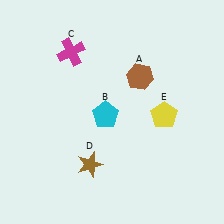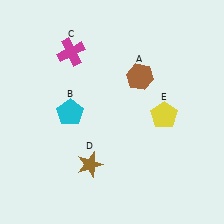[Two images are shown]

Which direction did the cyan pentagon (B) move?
The cyan pentagon (B) moved left.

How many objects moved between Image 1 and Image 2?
1 object moved between the two images.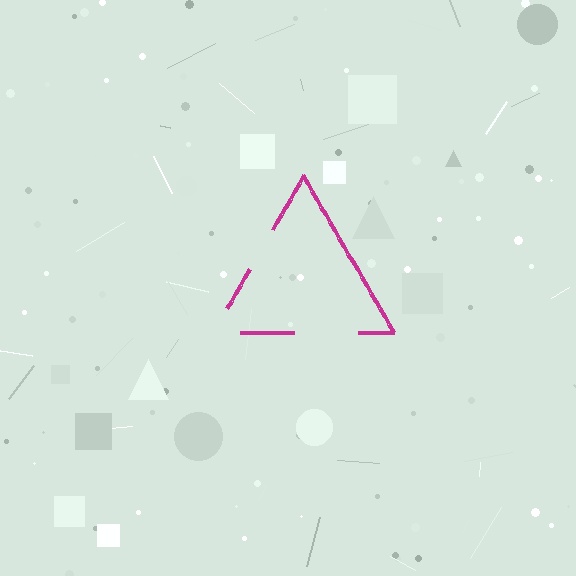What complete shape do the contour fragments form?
The contour fragments form a triangle.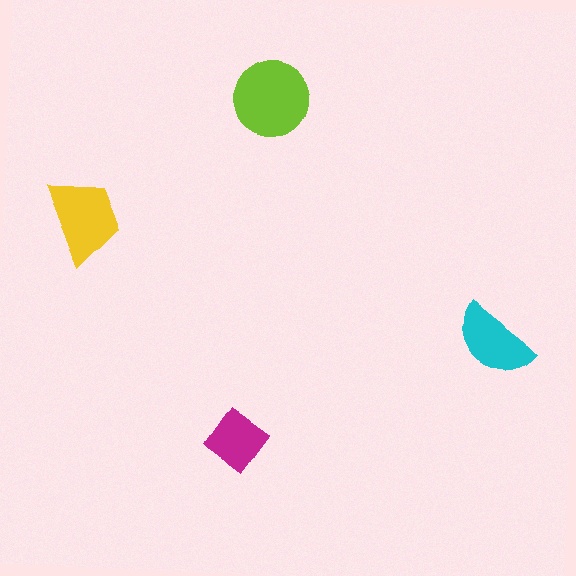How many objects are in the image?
There are 4 objects in the image.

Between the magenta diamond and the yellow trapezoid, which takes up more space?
The yellow trapezoid.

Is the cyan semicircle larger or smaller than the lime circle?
Smaller.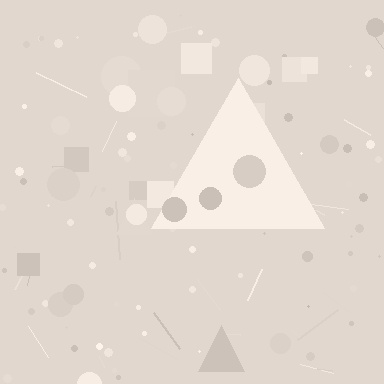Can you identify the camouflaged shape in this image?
The camouflaged shape is a triangle.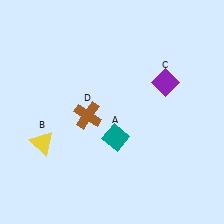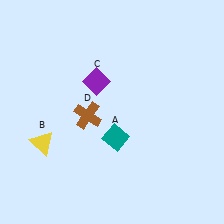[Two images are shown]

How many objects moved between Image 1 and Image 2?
1 object moved between the two images.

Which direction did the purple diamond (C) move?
The purple diamond (C) moved left.